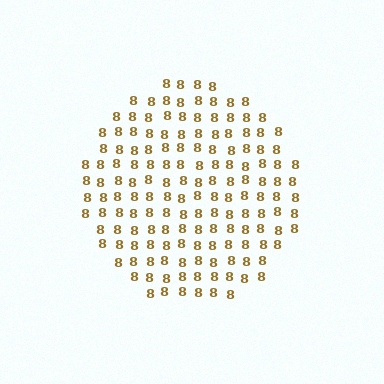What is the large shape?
The large shape is a circle.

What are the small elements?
The small elements are digit 8's.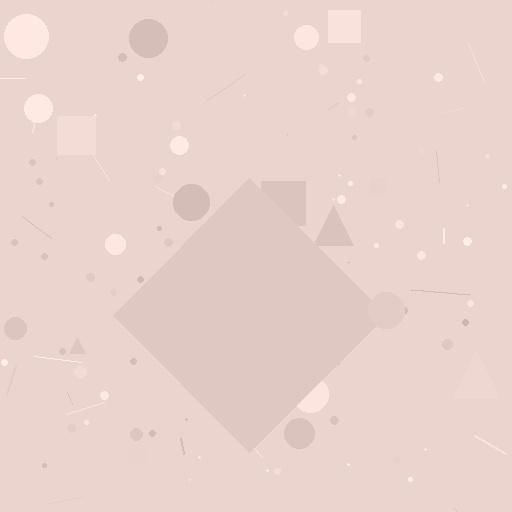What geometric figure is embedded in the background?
A diamond is embedded in the background.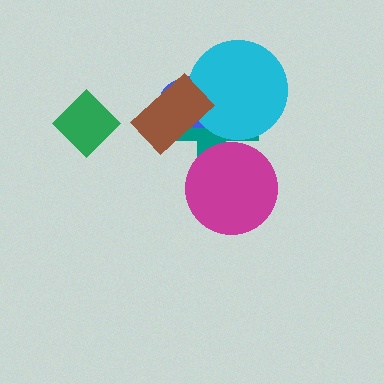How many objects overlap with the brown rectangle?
3 objects overlap with the brown rectangle.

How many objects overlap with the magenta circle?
1 object overlaps with the magenta circle.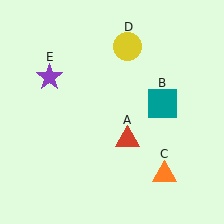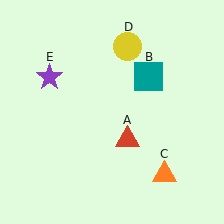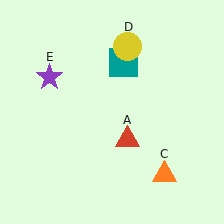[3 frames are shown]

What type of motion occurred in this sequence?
The teal square (object B) rotated counterclockwise around the center of the scene.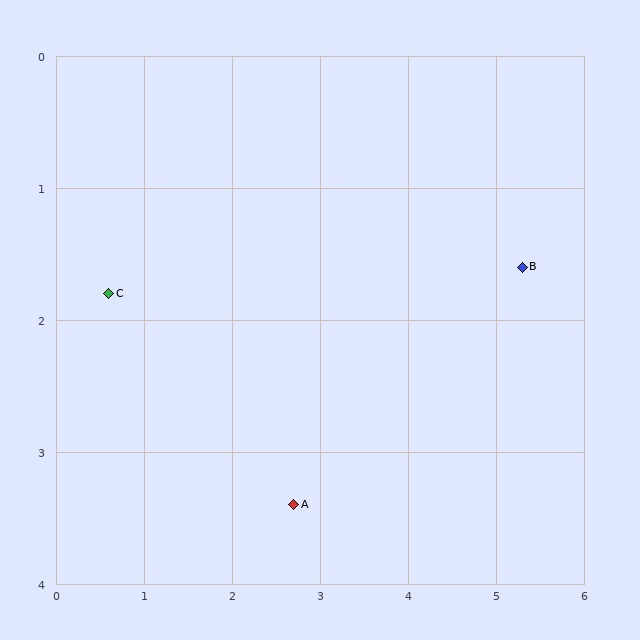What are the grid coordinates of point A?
Point A is at approximately (2.7, 3.4).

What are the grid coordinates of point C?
Point C is at approximately (0.6, 1.8).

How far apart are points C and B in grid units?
Points C and B are about 4.7 grid units apart.